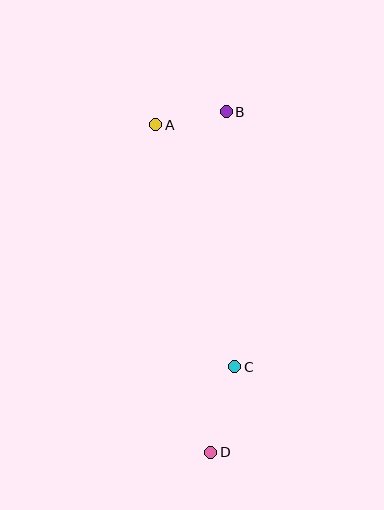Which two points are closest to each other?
Points A and B are closest to each other.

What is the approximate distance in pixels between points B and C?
The distance between B and C is approximately 255 pixels.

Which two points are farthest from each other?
Points B and D are farthest from each other.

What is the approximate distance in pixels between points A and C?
The distance between A and C is approximately 255 pixels.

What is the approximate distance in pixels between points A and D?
The distance between A and D is approximately 332 pixels.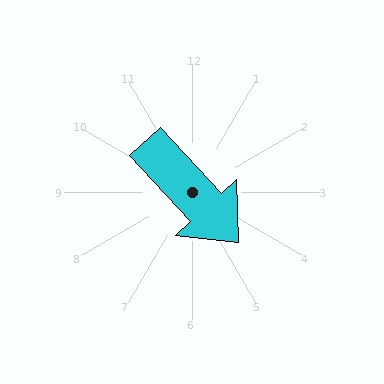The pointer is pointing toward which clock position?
Roughly 5 o'clock.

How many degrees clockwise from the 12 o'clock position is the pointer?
Approximately 137 degrees.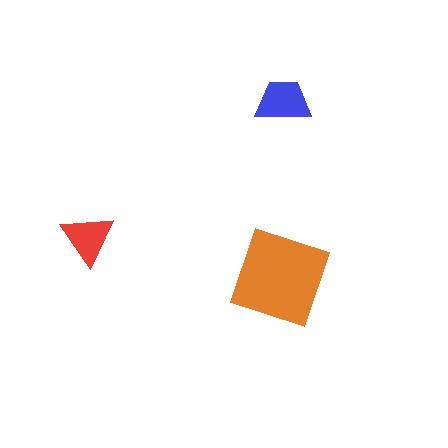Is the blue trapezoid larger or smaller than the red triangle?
Larger.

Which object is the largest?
The orange diamond.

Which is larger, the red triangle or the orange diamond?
The orange diamond.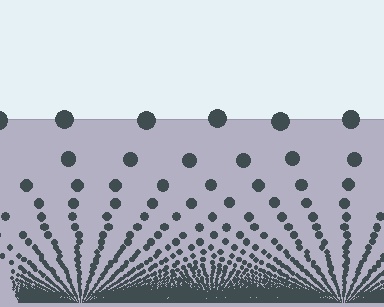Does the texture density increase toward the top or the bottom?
Density increases toward the bottom.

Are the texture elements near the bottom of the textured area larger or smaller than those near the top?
Smaller. The gradient is inverted — elements near the bottom are smaller and denser.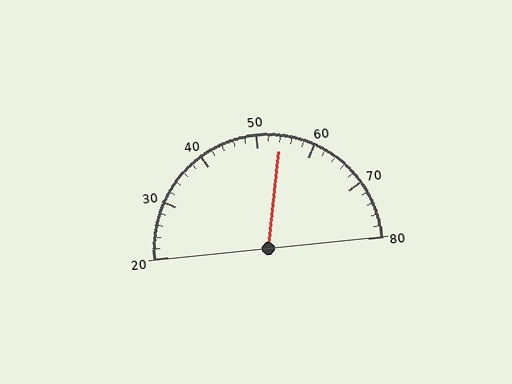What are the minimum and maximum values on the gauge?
The gauge ranges from 20 to 80.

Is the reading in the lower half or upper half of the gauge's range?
The reading is in the upper half of the range (20 to 80).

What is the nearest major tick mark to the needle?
The nearest major tick mark is 50.